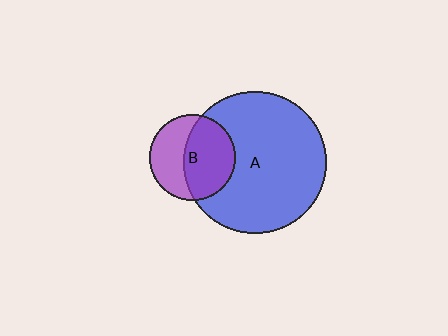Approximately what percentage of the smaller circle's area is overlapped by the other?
Approximately 55%.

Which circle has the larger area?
Circle A (blue).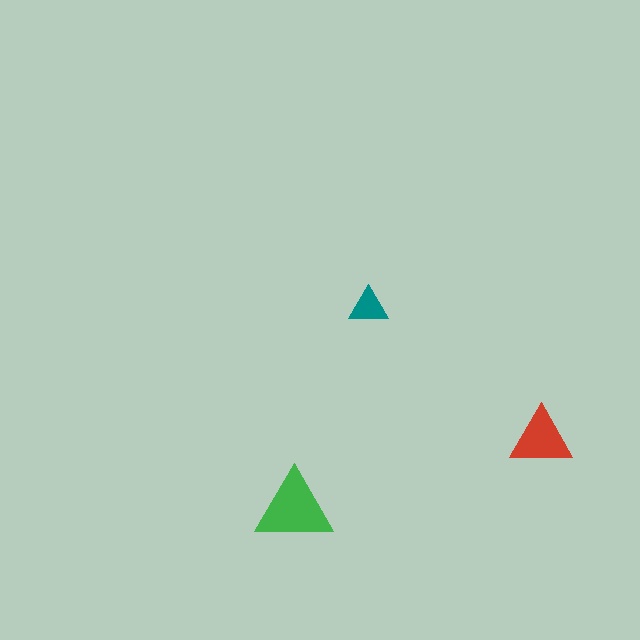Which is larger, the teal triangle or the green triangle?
The green one.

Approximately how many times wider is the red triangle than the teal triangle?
About 1.5 times wider.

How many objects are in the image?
There are 3 objects in the image.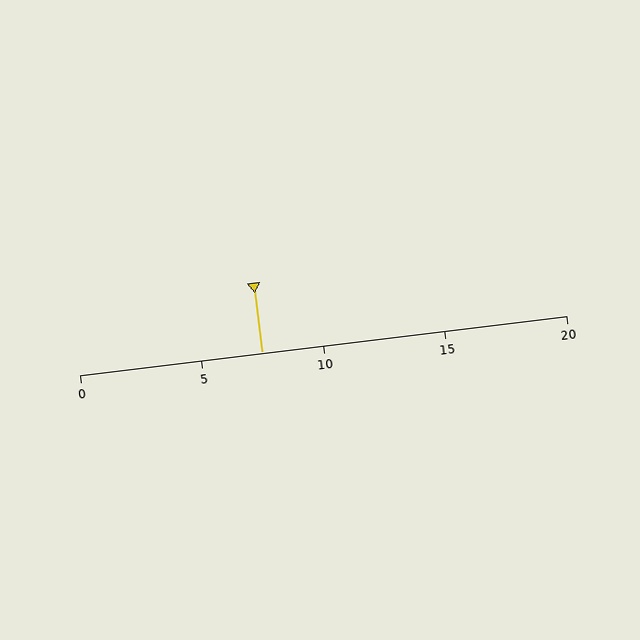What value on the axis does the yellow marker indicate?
The marker indicates approximately 7.5.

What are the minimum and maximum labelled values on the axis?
The axis runs from 0 to 20.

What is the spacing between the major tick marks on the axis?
The major ticks are spaced 5 apart.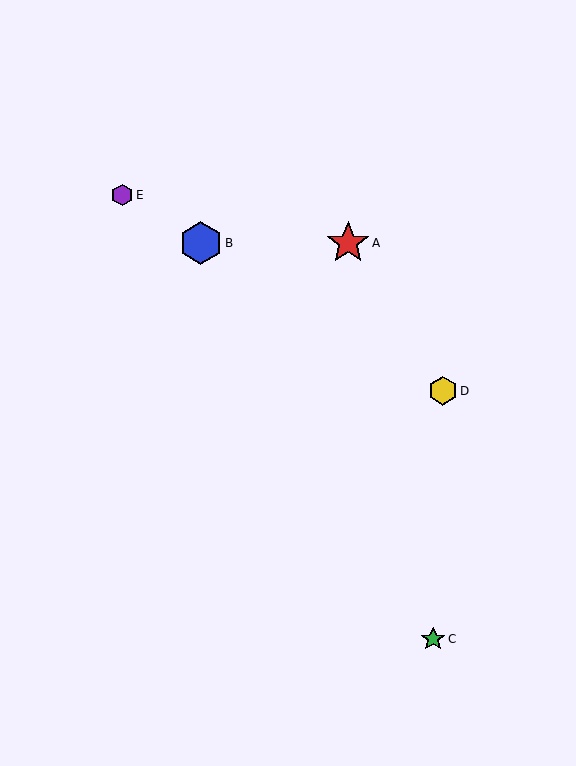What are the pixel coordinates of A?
Object A is at (348, 243).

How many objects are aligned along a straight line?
3 objects (B, D, E) are aligned along a straight line.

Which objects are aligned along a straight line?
Objects B, D, E are aligned along a straight line.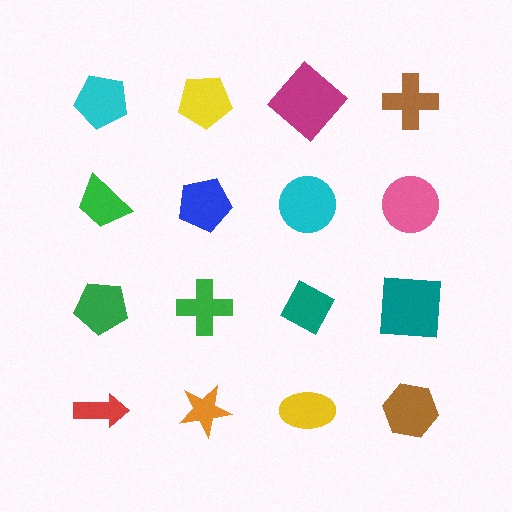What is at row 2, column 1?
A green trapezoid.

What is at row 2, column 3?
A cyan circle.